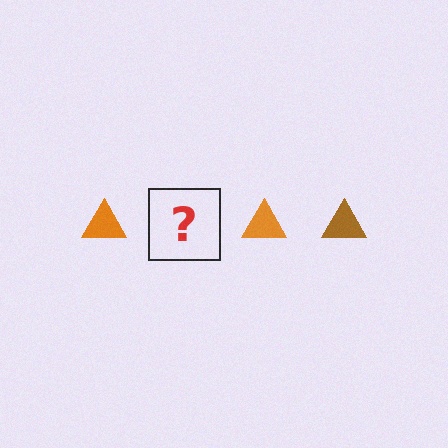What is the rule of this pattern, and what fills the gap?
The rule is that the pattern cycles through orange, brown triangles. The gap should be filled with a brown triangle.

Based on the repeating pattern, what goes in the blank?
The blank should be a brown triangle.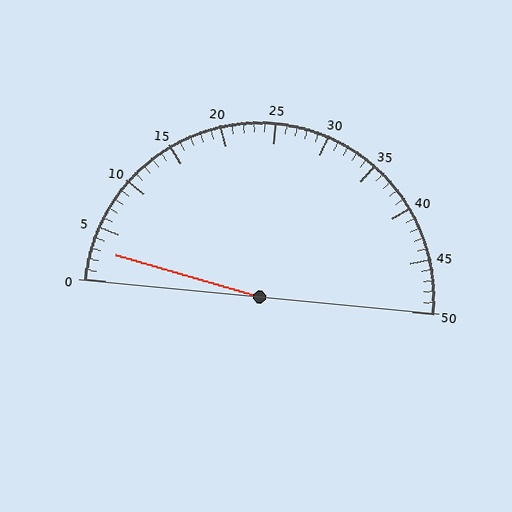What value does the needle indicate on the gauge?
The needle indicates approximately 3.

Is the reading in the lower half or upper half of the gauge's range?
The reading is in the lower half of the range (0 to 50).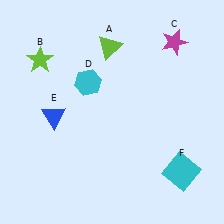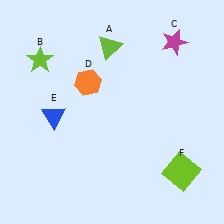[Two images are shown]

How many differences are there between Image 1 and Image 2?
There are 2 differences between the two images.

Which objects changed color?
D changed from cyan to orange. F changed from cyan to lime.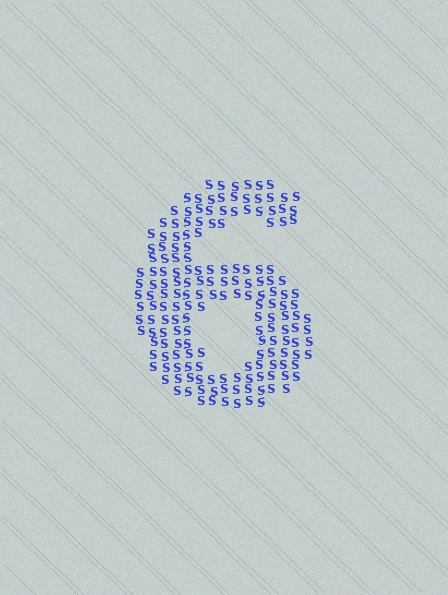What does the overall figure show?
The overall figure shows the digit 6.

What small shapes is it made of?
It is made of small letter S's.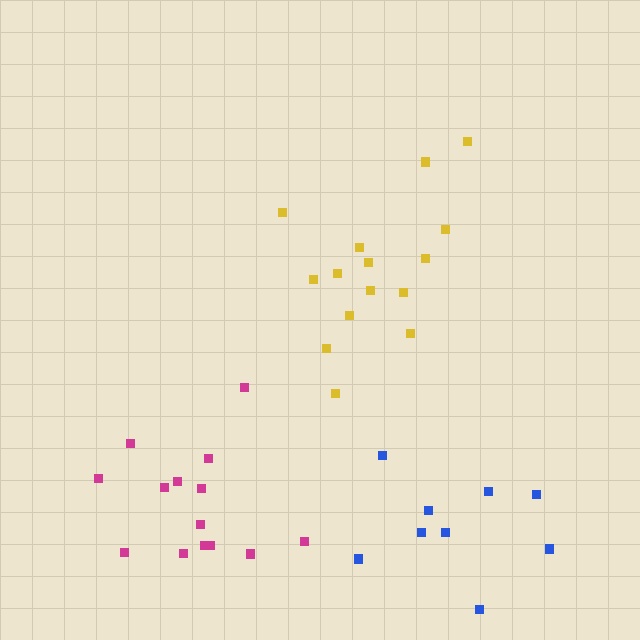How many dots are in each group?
Group 1: 15 dots, Group 2: 9 dots, Group 3: 14 dots (38 total).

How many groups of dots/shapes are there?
There are 3 groups.